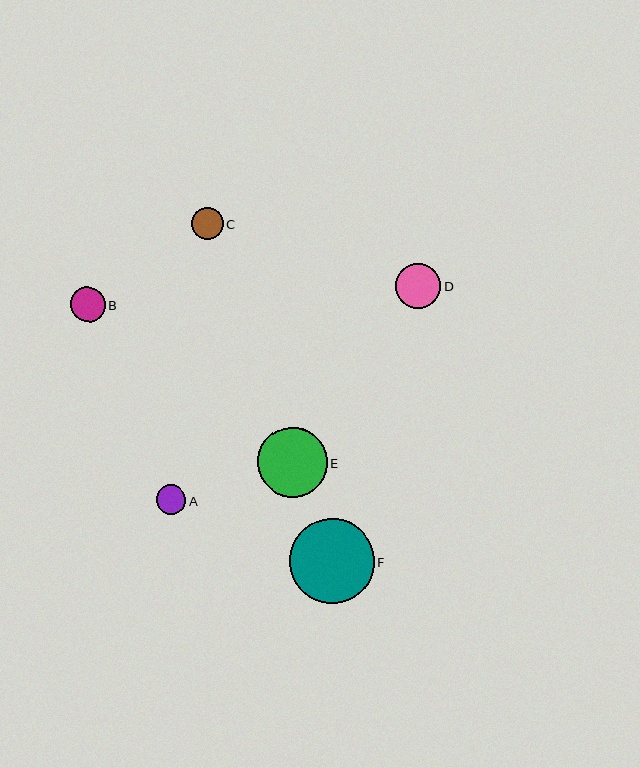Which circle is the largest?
Circle F is the largest with a size of approximately 85 pixels.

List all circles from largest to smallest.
From largest to smallest: F, E, D, B, C, A.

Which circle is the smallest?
Circle A is the smallest with a size of approximately 29 pixels.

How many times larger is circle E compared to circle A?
Circle E is approximately 2.4 times the size of circle A.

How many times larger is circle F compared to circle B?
Circle F is approximately 2.5 times the size of circle B.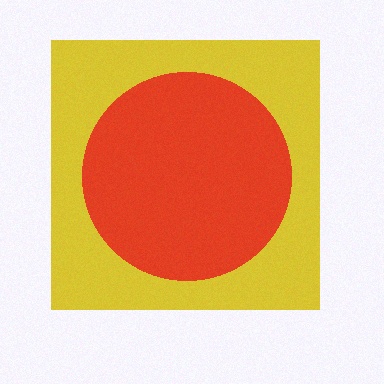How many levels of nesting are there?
2.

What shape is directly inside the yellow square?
The red circle.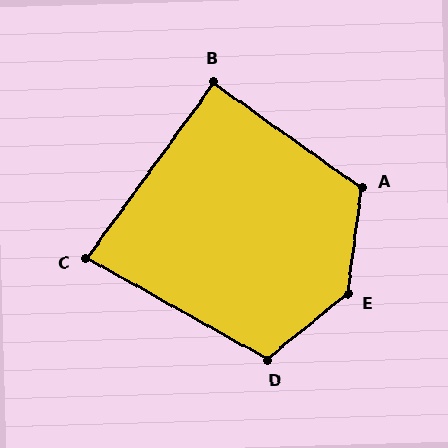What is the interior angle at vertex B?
Approximately 90 degrees (approximately right).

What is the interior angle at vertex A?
Approximately 118 degrees (obtuse).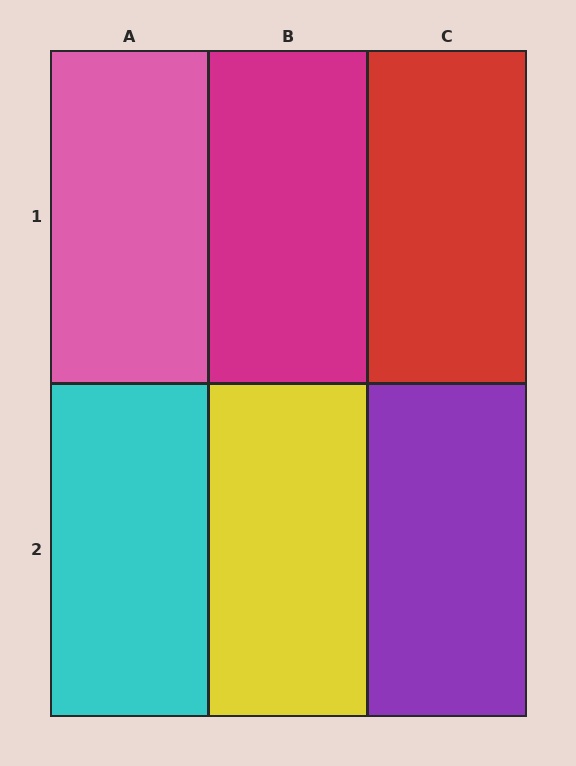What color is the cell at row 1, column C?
Red.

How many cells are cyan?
1 cell is cyan.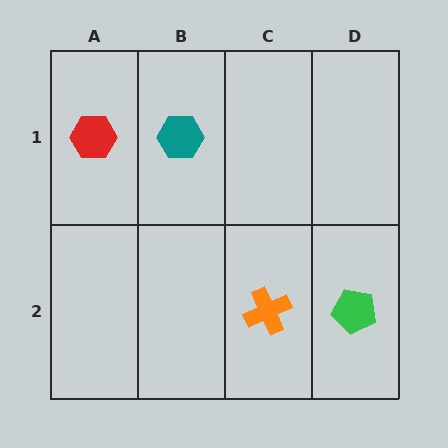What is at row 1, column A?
A red hexagon.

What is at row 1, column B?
A teal hexagon.